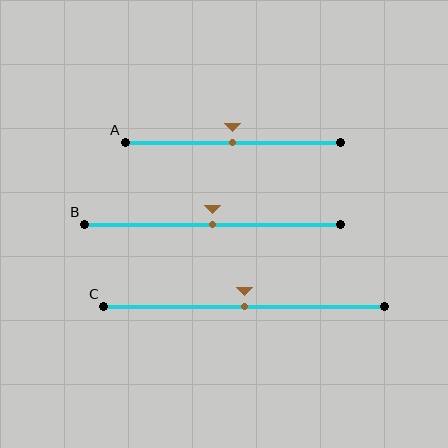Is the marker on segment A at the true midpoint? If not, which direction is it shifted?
Yes, the marker on segment A is at the true midpoint.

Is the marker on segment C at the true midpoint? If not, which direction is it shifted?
Yes, the marker on segment C is at the true midpoint.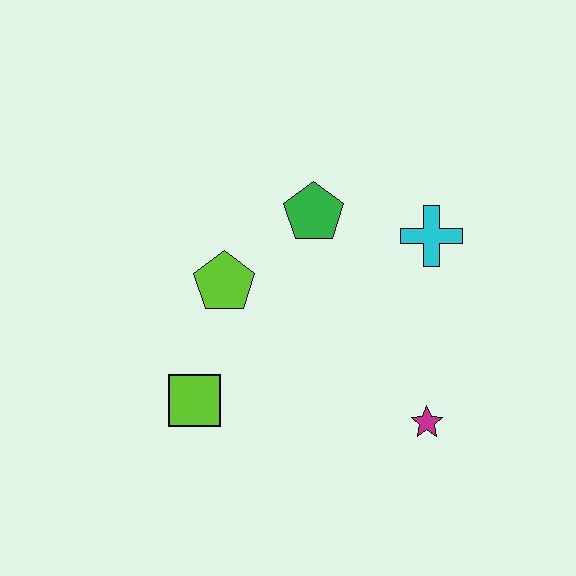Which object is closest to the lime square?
The lime pentagon is closest to the lime square.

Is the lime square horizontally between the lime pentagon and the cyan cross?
No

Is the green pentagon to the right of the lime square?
Yes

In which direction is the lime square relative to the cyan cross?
The lime square is to the left of the cyan cross.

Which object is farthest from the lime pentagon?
The magenta star is farthest from the lime pentagon.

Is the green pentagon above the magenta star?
Yes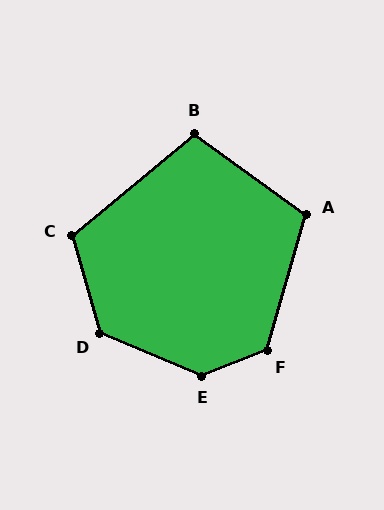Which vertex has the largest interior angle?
E, at approximately 136 degrees.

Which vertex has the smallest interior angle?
B, at approximately 104 degrees.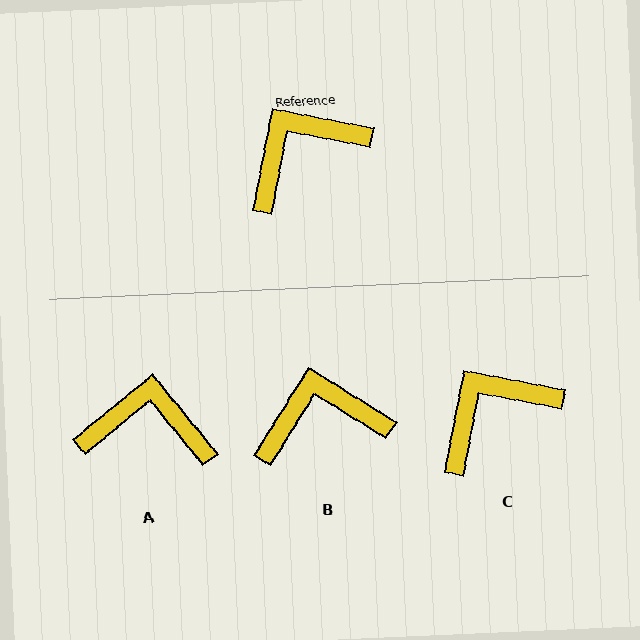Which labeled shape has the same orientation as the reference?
C.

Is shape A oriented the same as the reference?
No, it is off by about 40 degrees.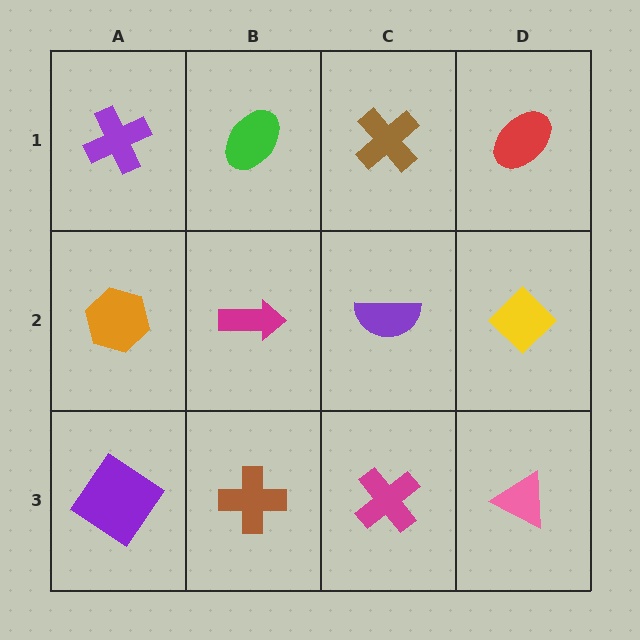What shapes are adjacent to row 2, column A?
A purple cross (row 1, column A), a purple diamond (row 3, column A), a magenta arrow (row 2, column B).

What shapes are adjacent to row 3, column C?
A purple semicircle (row 2, column C), a brown cross (row 3, column B), a pink triangle (row 3, column D).